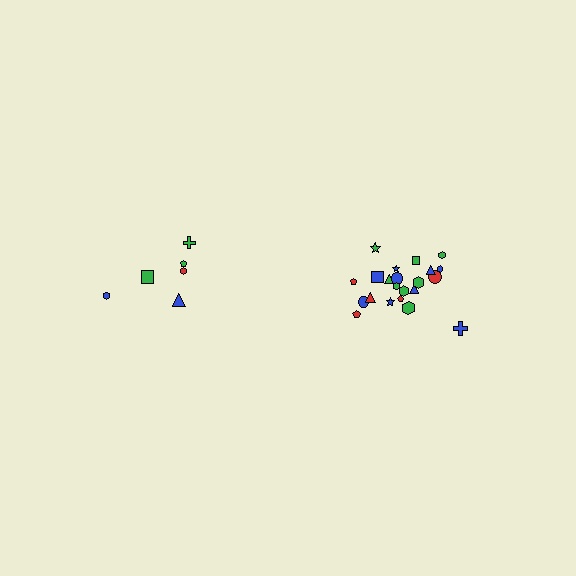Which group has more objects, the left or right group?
The right group.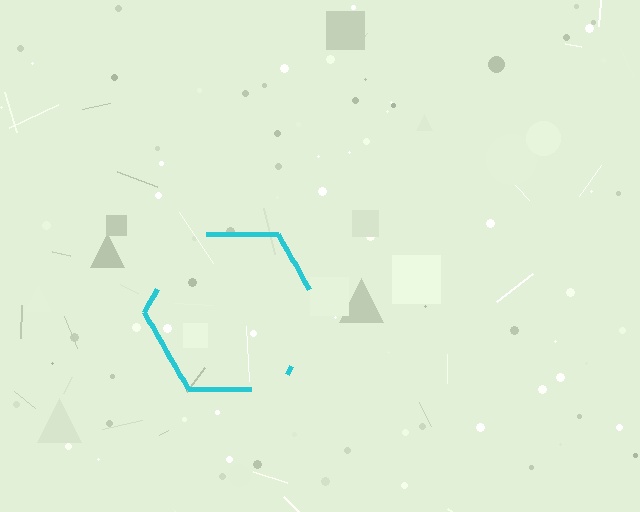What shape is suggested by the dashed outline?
The dashed outline suggests a hexagon.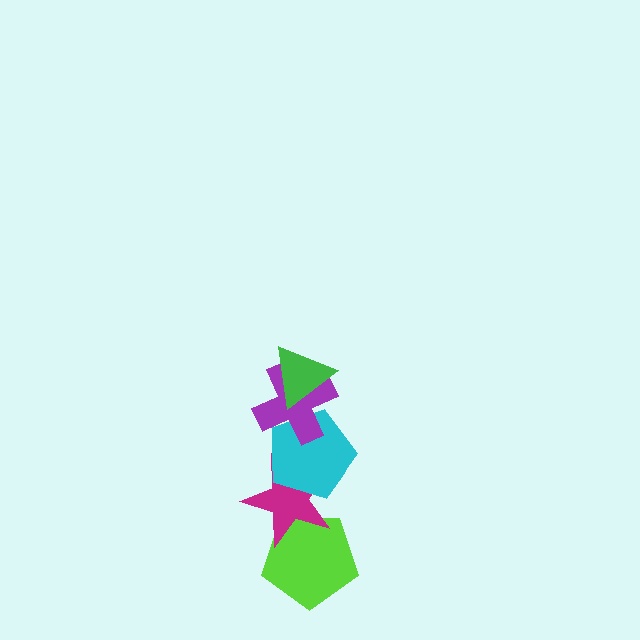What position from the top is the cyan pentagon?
The cyan pentagon is 3rd from the top.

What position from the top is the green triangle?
The green triangle is 1st from the top.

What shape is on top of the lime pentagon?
The magenta star is on top of the lime pentagon.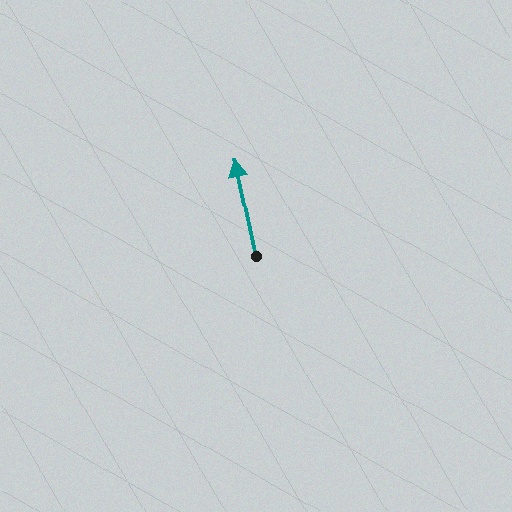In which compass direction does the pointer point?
North.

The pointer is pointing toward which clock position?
Roughly 12 o'clock.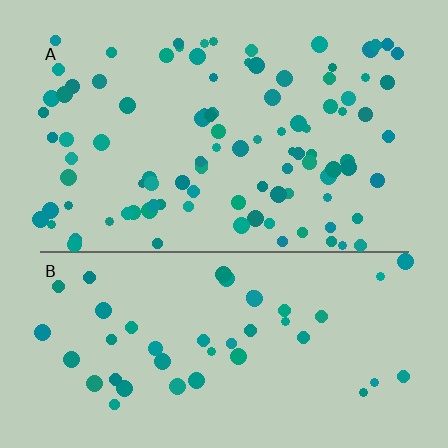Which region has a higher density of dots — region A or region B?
A (the top).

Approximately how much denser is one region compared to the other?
Approximately 2.2× — region A over region B.